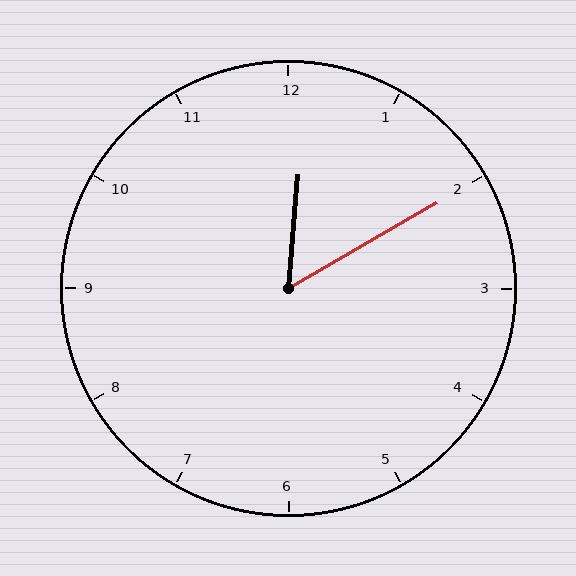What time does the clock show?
12:10.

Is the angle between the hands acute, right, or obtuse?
It is acute.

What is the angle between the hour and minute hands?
Approximately 55 degrees.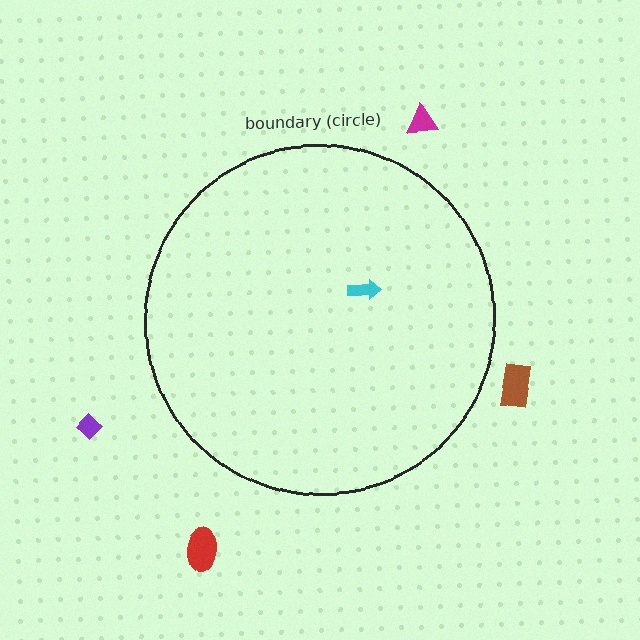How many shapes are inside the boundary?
1 inside, 4 outside.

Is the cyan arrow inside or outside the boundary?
Inside.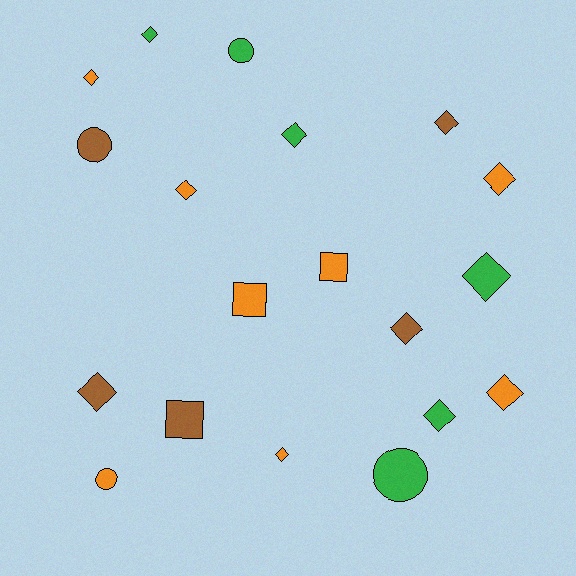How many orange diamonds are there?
There are 5 orange diamonds.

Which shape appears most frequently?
Diamond, with 12 objects.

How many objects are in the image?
There are 19 objects.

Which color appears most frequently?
Orange, with 8 objects.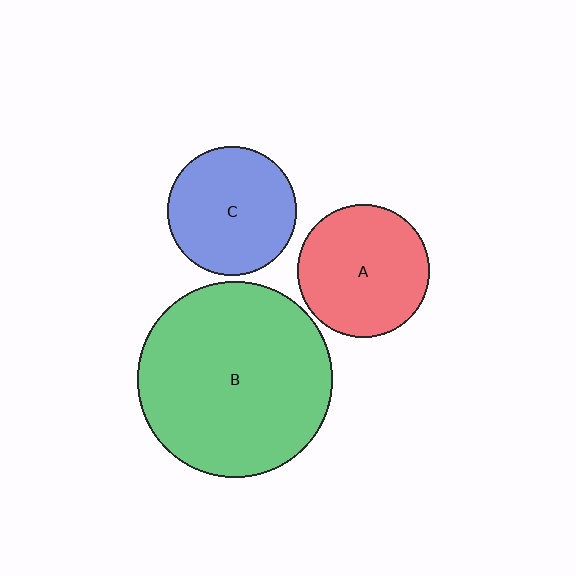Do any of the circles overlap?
No, none of the circles overlap.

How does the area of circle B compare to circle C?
Approximately 2.3 times.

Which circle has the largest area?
Circle B (green).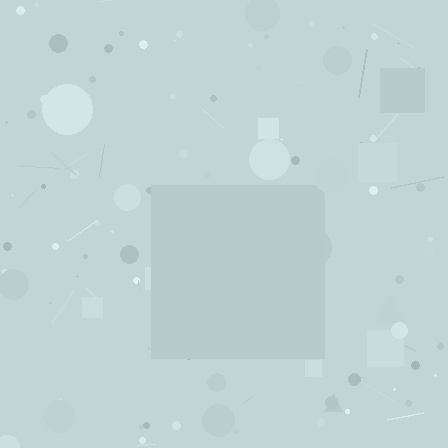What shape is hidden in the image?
A square is hidden in the image.